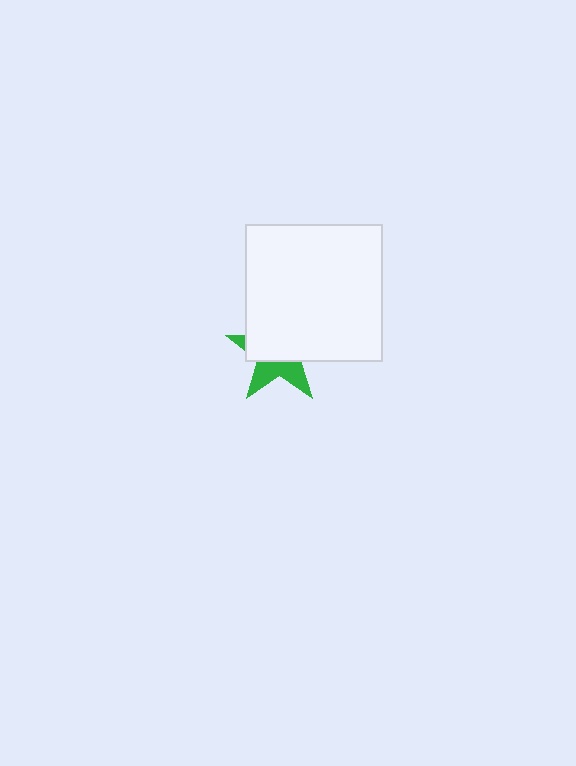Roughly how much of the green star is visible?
A small part of it is visible (roughly 39%).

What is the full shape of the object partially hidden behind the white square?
The partially hidden object is a green star.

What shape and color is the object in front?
The object in front is a white square.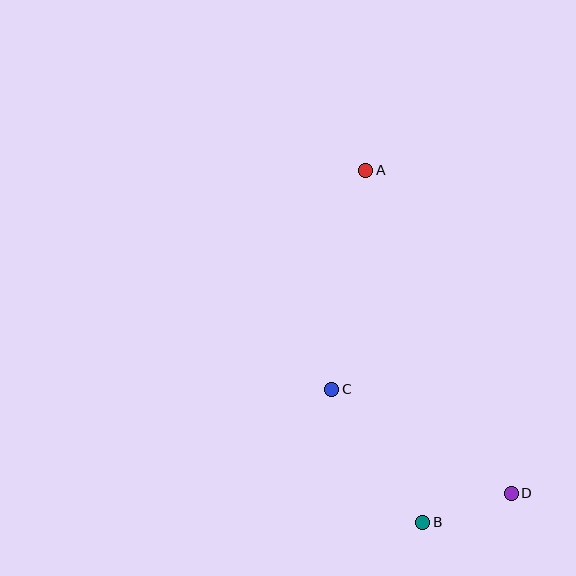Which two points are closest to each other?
Points B and D are closest to each other.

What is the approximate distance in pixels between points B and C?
The distance between B and C is approximately 161 pixels.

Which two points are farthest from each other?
Points A and B are farthest from each other.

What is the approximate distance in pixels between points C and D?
The distance between C and D is approximately 207 pixels.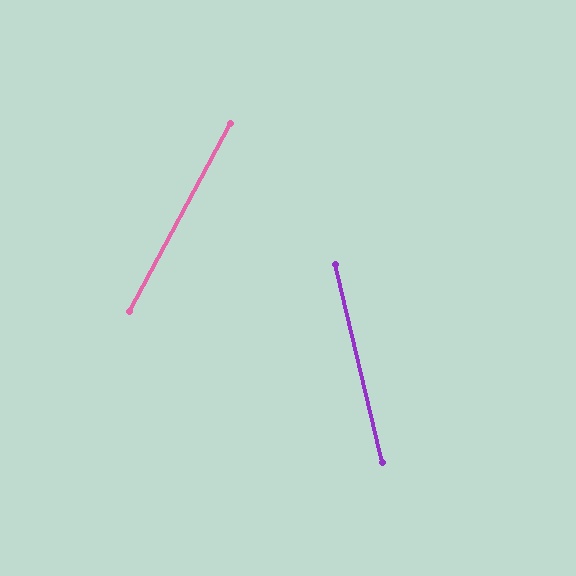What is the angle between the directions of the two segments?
Approximately 41 degrees.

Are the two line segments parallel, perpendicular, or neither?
Neither parallel nor perpendicular — they differ by about 41°.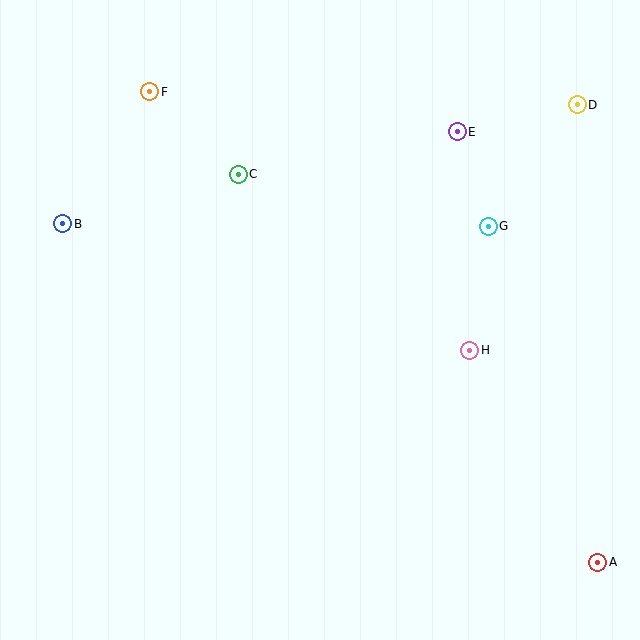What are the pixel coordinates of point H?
Point H is at (470, 350).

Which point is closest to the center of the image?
Point H at (470, 350) is closest to the center.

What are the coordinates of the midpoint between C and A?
The midpoint between C and A is at (418, 368).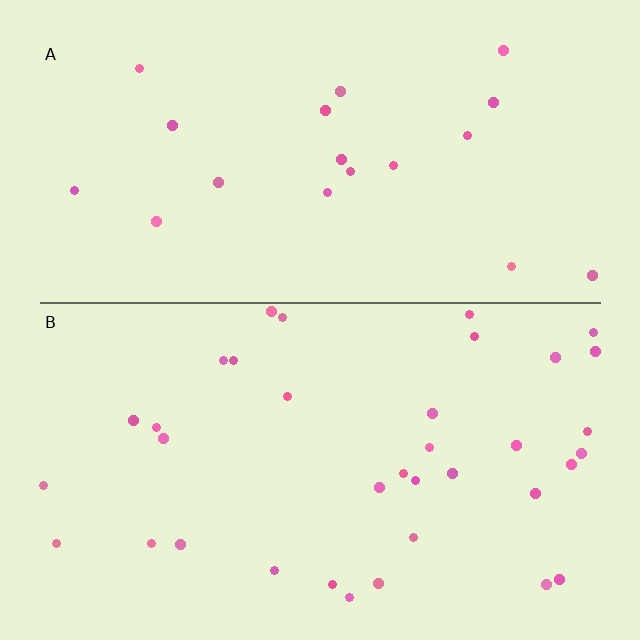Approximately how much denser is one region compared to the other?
Approximately 1.9× — region B over region A.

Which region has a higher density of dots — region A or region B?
B (the bottom).